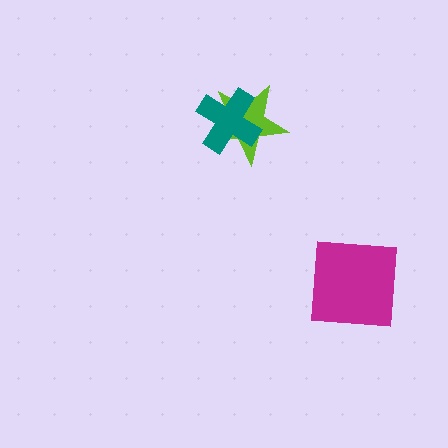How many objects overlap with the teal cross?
1 object overlaps with the teal cross.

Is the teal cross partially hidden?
No, no other shape covers it.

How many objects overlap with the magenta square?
0 objects overlap with the magenta square.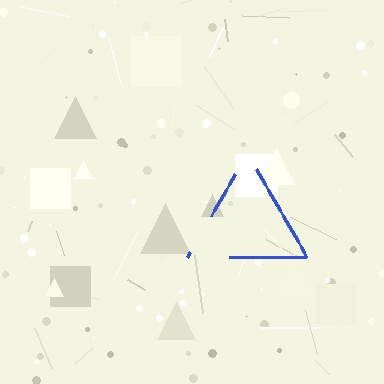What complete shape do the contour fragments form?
The contour fragments form a triangle.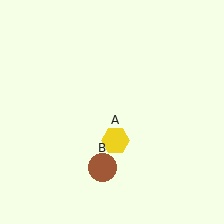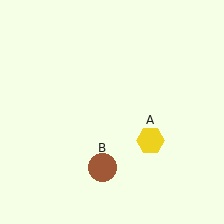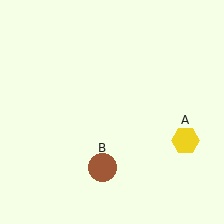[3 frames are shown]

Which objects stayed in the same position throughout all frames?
Brown circle (object B) remained stationary.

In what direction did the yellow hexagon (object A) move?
The yellow hexagon (object A) moved right.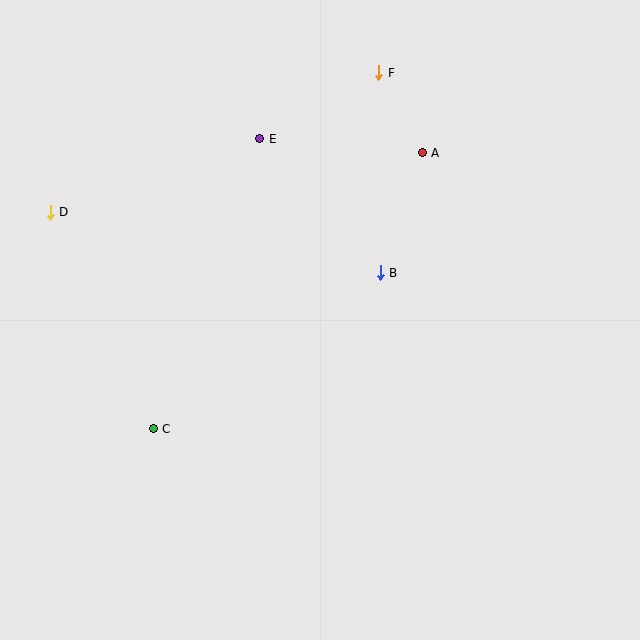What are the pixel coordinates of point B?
Point B is at (380, 273).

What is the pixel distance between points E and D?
The distance between E and D is 222 pixels.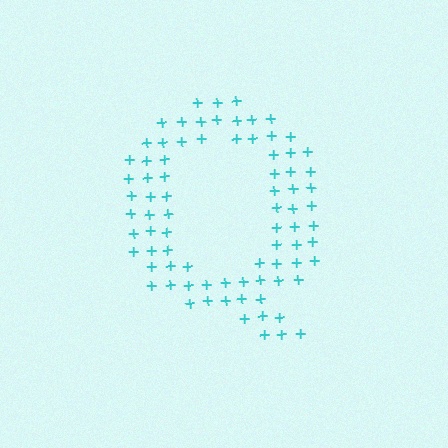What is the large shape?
The large shape is the letter Q.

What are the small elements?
The small elements are plus signs.